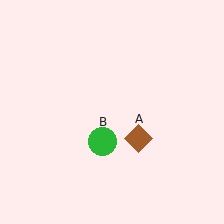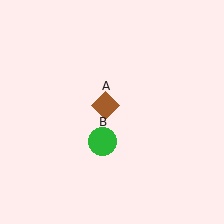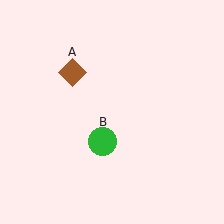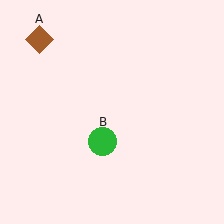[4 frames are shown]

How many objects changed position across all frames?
1 object changed position: brown diamond (object A).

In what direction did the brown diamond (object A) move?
The brown diamond (object A) moved up and to the left.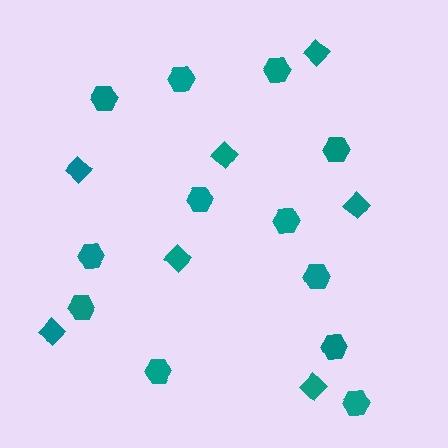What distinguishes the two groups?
There are 2 groups: one group of hexagons (12) and one group of diamonds (7).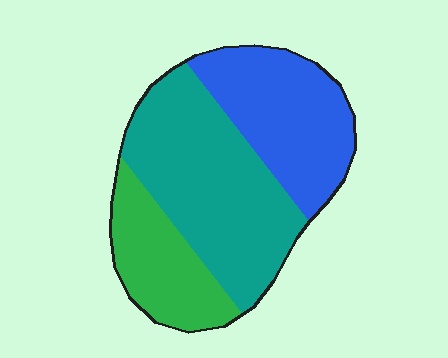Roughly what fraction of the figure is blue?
Blue covers 32% of the figure.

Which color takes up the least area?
Green, at roughly 20%.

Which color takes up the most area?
Teal, at roughly 45%.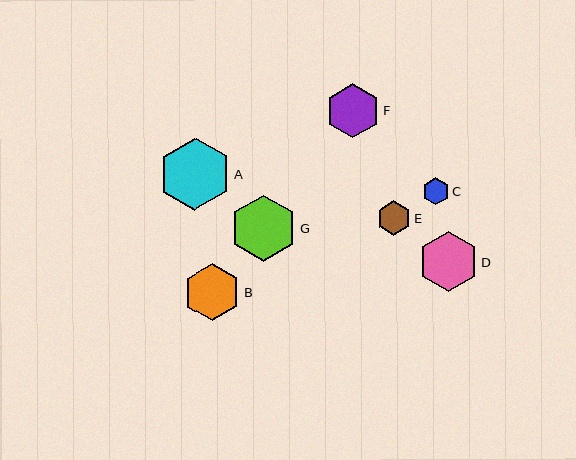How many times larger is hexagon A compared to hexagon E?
Hexagon A is approximately 2.1 times the size of hexagon E.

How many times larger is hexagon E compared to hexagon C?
Hexagon E is approximately 1.3 times the size of hexagon C.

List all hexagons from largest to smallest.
From largest to smallest: A, G, D, B, F, E, C.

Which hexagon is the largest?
Hexagon A is the largest with a size of approximately 72 pixels.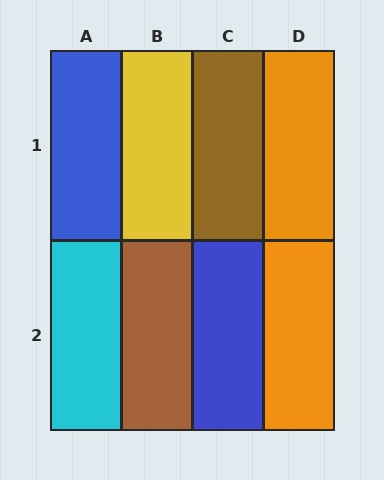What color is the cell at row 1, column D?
Orange.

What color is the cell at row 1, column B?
Yellow.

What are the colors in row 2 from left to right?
Cyan, brown, blue, orange.